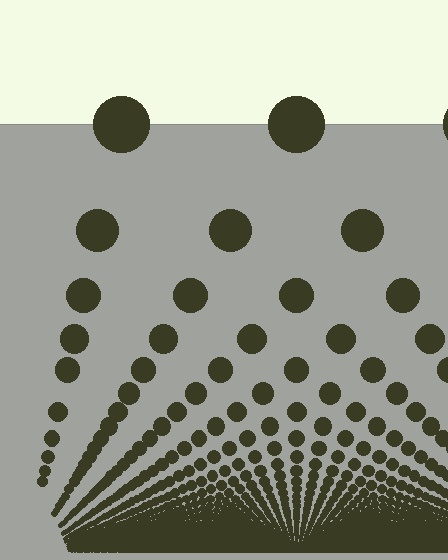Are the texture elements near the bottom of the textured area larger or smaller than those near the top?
Smaller. The gradient is inverted — elements near the bottom are smaller and denser.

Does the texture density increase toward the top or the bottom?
Density increases toward the bottom.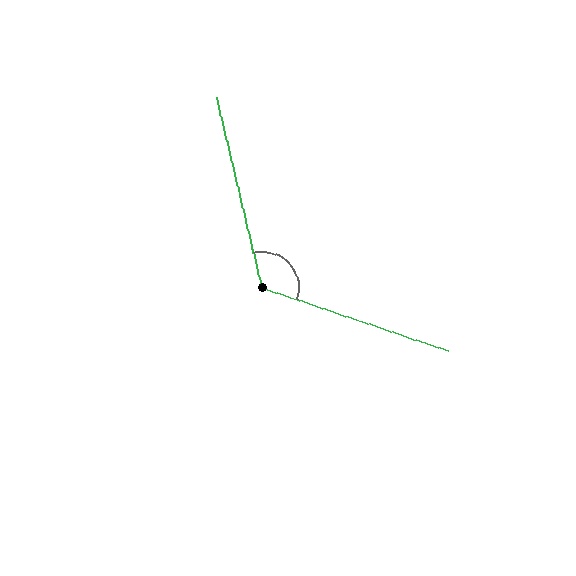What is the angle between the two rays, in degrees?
Approximately 122 degrees.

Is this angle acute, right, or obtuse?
It is obtuse.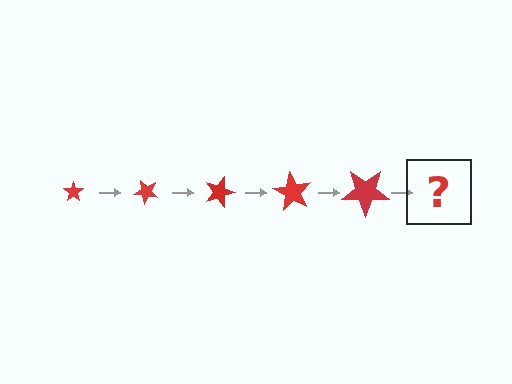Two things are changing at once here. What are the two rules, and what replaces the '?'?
The two rules are that the star grows larger each step and it rotates 45 degrees each step. The '?' should be a star, larger than the previous one and rotated 225 degrees from the start.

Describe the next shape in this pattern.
It should be a star, larger than the previous one and rotated 225 degrees from the start.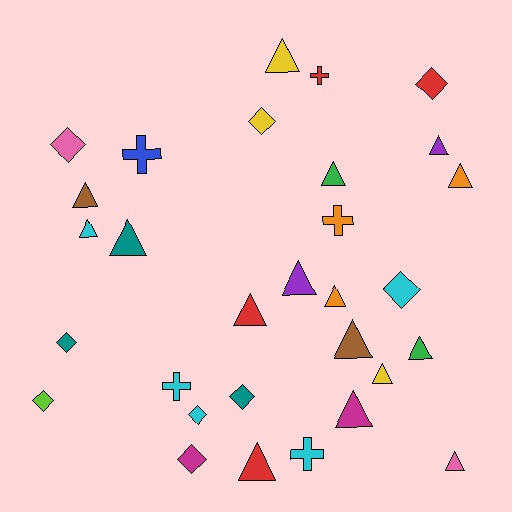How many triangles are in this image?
There are 16 triangles.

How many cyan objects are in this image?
There are 5 cyan objects.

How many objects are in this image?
There are 30 objects.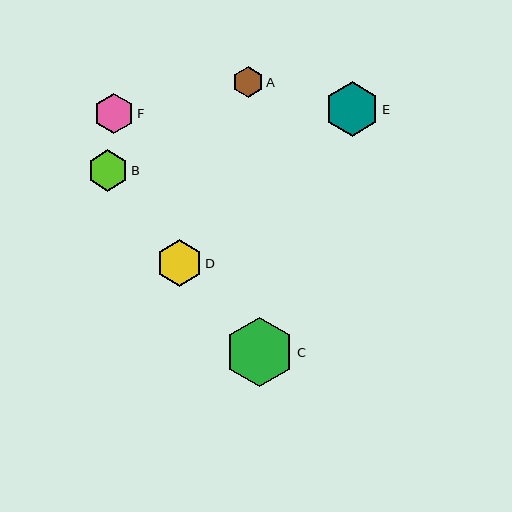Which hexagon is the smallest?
Hexagon A is the smallest with a size of approximately 31 pixels.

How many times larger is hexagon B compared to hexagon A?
Hexagon B is approximately 1.3 times the size of hexagon A.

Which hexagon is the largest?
Hexagon C is the largest with a size of approximately 69 pixels.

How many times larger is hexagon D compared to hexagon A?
Hexagon D is approximately 1.5 times the size of hexagon A.